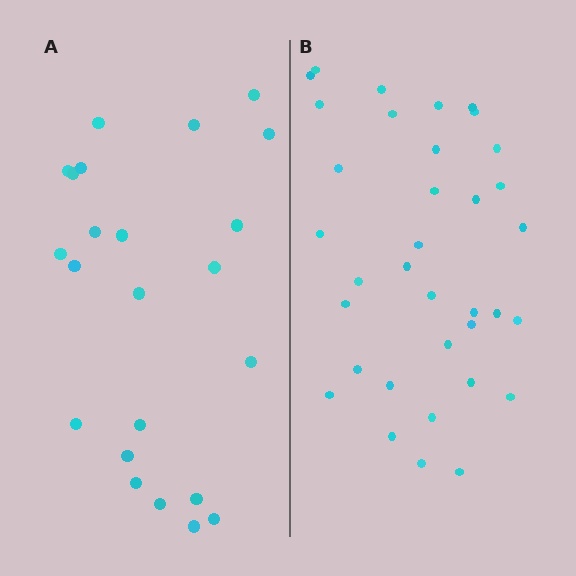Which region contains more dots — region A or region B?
Region B (the right region) has more dots.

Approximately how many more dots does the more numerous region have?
Region B has roughly 12 or so more dots than region A.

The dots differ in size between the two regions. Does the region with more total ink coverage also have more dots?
No. Region A has more total ink coverage because its dots are larger, but region B actually contains more individual dots. Total area can be misleading — the number of items is what matters here.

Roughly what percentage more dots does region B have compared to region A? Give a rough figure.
About 50% more.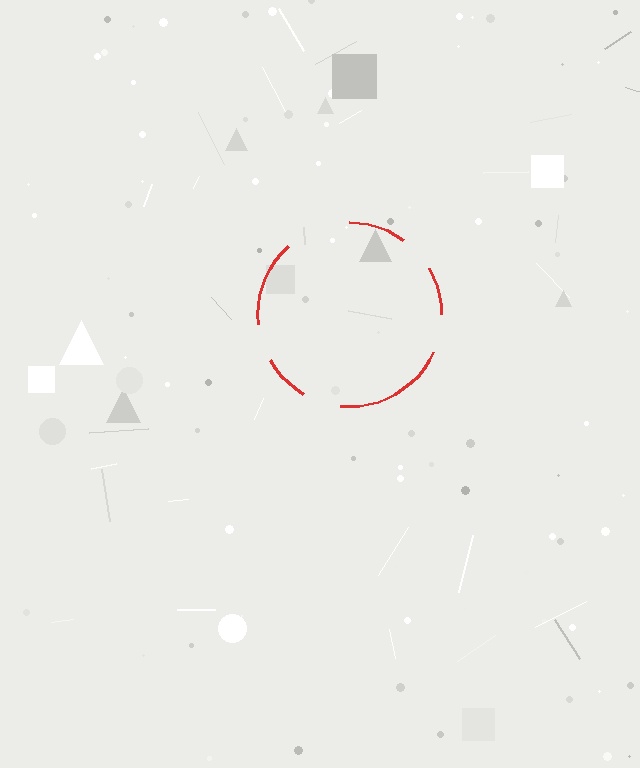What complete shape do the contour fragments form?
The contour fragments form a circle.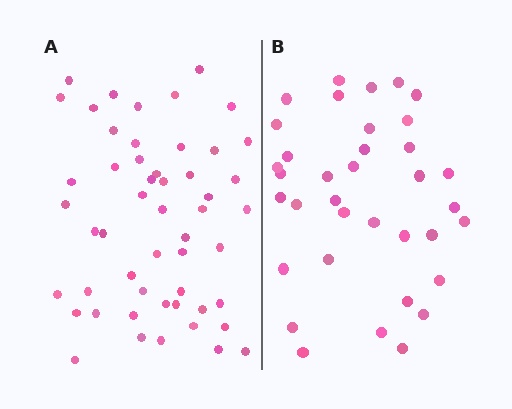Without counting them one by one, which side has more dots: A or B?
Region A (the left region) has more dots.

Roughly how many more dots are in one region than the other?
Region A has approximately 15 more dots than region B.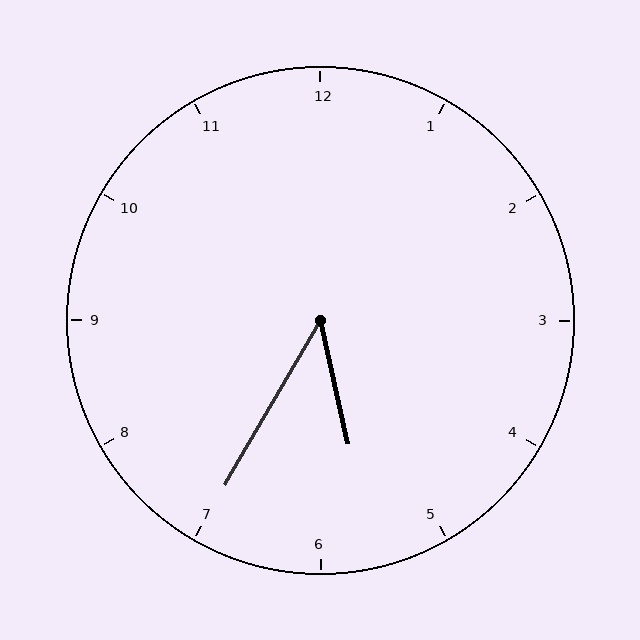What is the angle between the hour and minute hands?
Approximately 42 degrees.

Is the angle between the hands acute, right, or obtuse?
It is acute.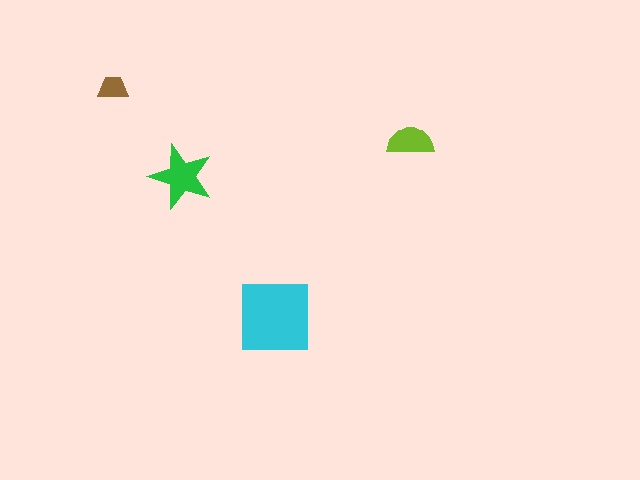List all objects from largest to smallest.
The cyan square, the green star, the lime semicircle, the brown trapezoid.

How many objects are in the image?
There are 4 objects in the image.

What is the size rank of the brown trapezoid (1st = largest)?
4th.